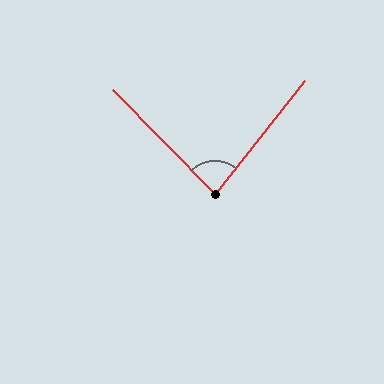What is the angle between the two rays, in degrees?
Approximately 83 degrees.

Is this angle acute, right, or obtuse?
It is acute.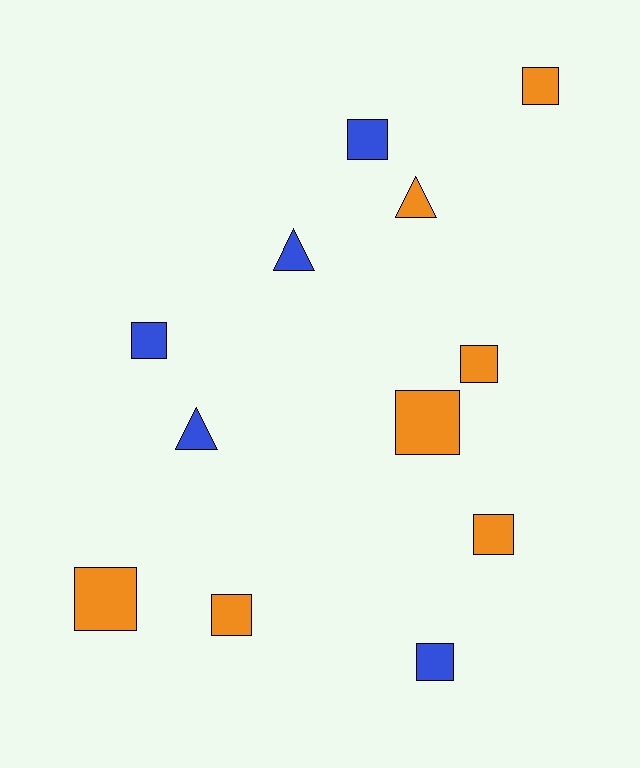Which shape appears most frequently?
Square, with 9 objects.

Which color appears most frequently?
Orange, with 7 objects.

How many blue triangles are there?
There are 2 blue triangles.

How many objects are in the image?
There are 12 objects.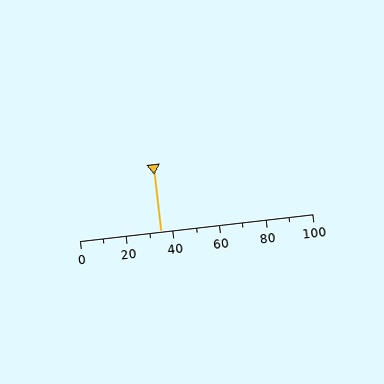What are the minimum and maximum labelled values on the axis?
The axis runs from 0 to 100.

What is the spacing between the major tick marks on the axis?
The major ticks are spaced 20 apart.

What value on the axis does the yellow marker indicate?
The marker indicates approximately 35.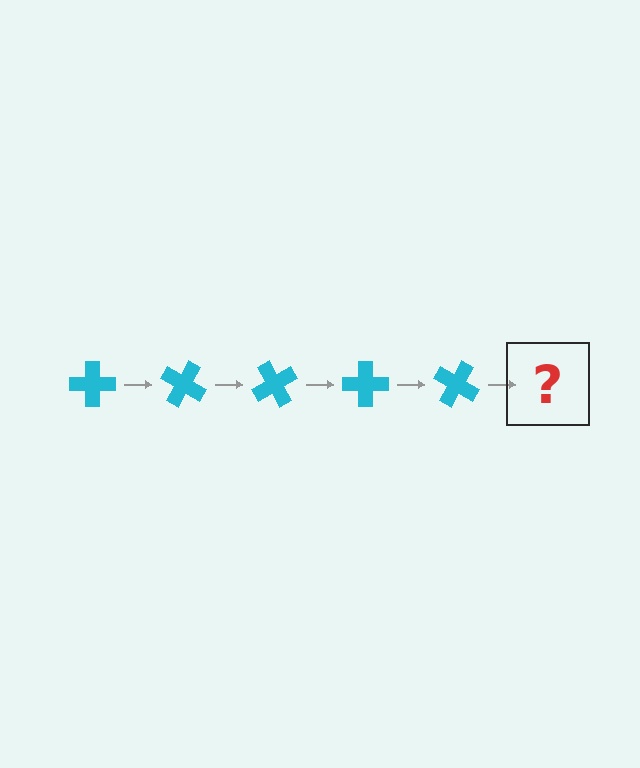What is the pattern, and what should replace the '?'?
The pattern is that the cross rotates 30 degrees each step. The '?' should be a cyan cross rotated 150 degrees.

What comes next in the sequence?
The next element should be a cyan cross rotated 150 degrees.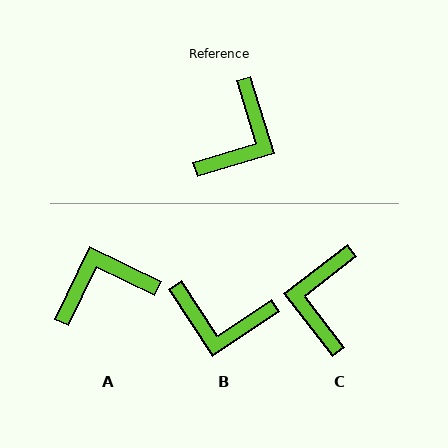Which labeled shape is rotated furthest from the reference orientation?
C, about 159 degrees away.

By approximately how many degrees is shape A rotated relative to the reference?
Approximately 137 degrees counter-clockwise.